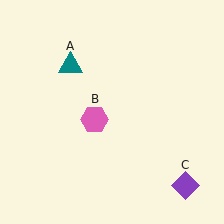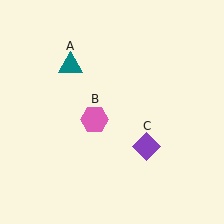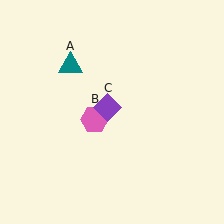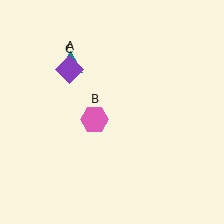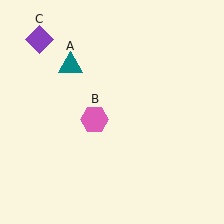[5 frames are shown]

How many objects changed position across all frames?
1 object changed position: purple diamond (object C).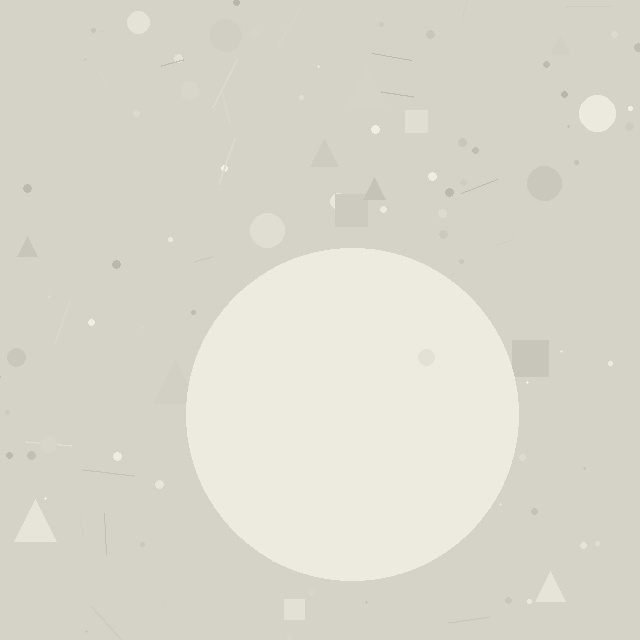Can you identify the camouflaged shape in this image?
The camouflaged shape is a circle.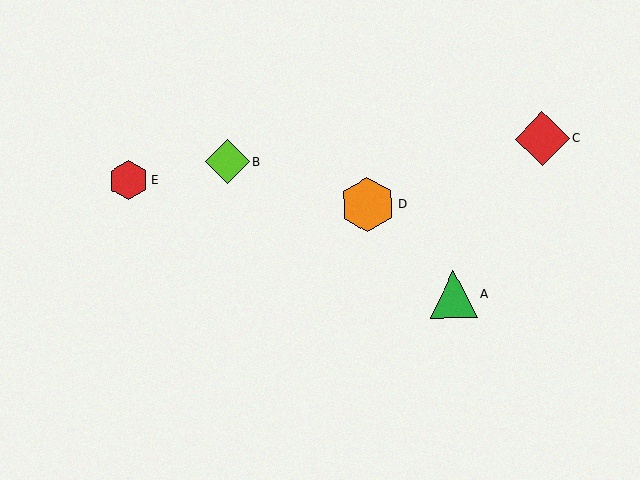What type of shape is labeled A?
Shape A is a green triangle.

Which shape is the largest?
The orange hexagon (labeled D) is the largest.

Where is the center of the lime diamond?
The center of the lime diamond is at (227, 162).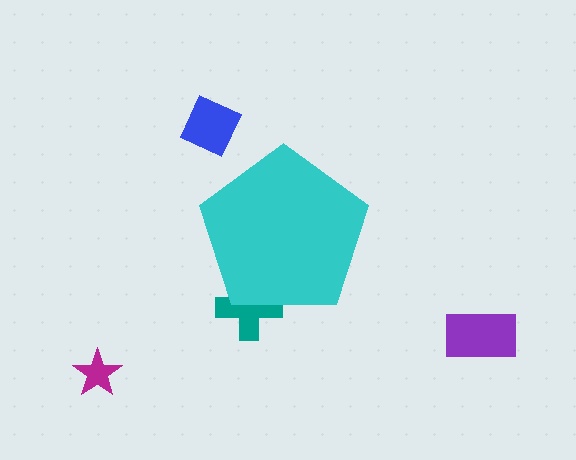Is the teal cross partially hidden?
Yes, the teal cross is partially hidden behind the cyan pentagon.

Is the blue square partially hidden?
No, the blue square is fully visible.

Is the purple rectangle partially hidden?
No, the purple rectangle is fully visible.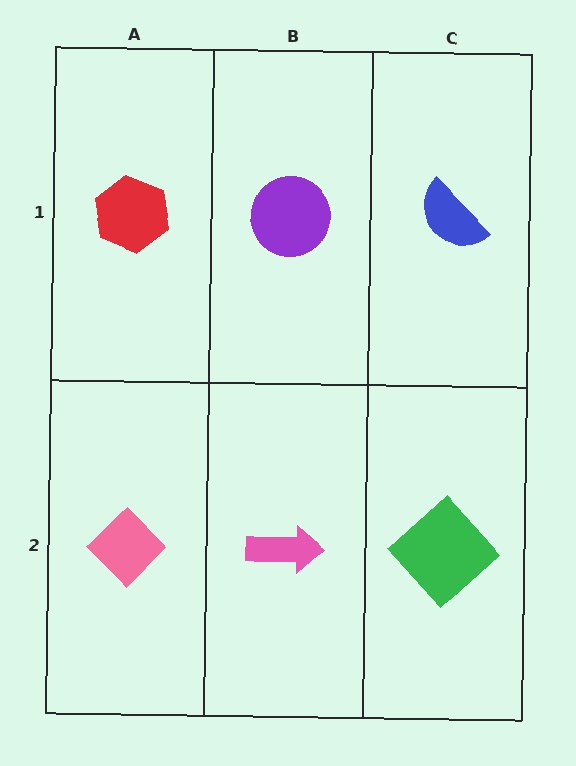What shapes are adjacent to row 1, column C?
A green diamond (row 2, column C), a purple circle (row 1, column B).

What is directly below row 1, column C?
A green diamond.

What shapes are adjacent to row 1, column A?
A pink diamond (row 2, column A), a purple circle (row 1, column B).